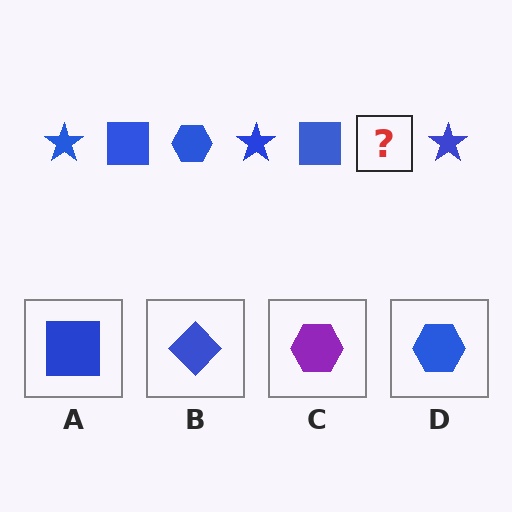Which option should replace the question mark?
Option D.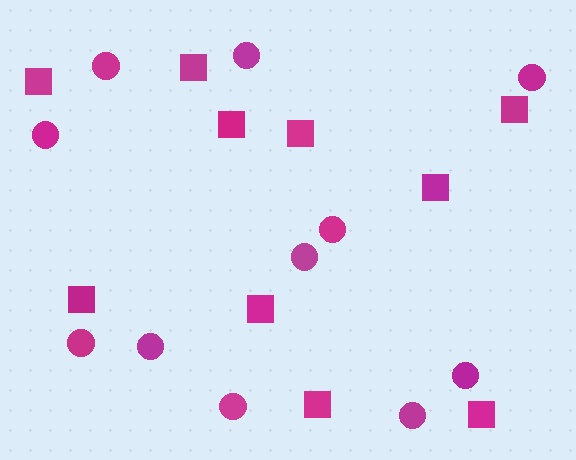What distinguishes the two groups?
There are 2 groups: one group of circles (11) and one group of squares (10).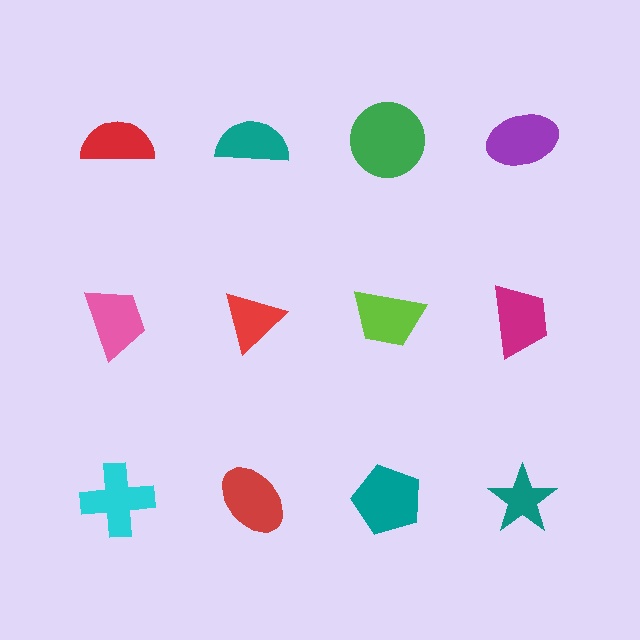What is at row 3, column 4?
A teal star.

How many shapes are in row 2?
4 shapes.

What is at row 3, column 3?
A teal pentagon.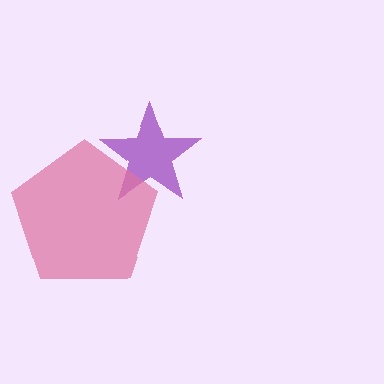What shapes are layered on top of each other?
The layered shapes are: a purple star, a pink pentagon.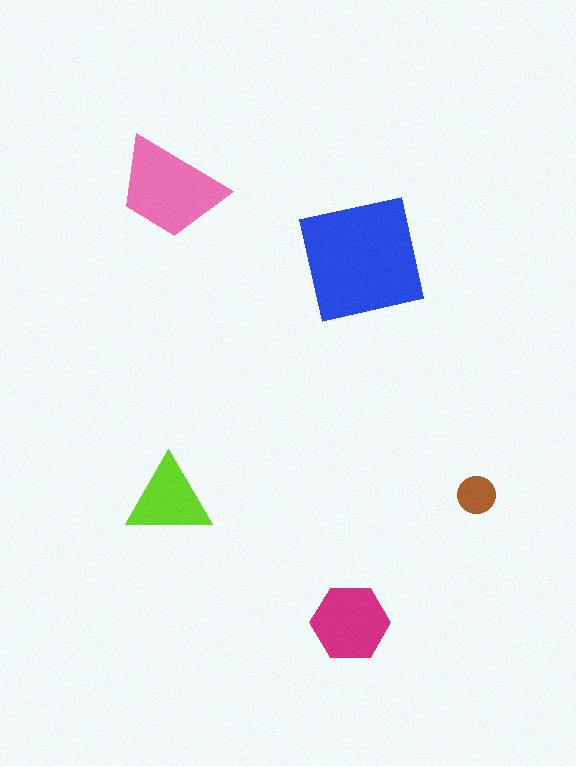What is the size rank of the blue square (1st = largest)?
1st.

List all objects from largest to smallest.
The blue square, the pink trapezoid, the magenta hexagon, the lime triangle, the brown circle.